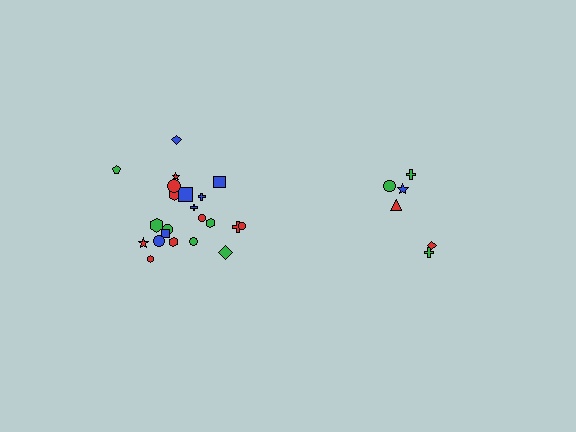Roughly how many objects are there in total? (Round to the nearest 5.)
Roughly 30 objects in total.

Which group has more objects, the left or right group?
The left group.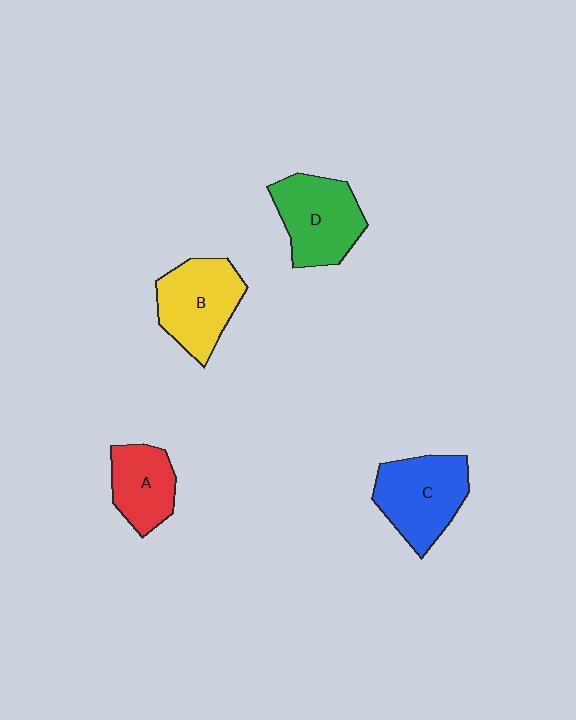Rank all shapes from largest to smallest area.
From largest to smallest: C (blue), B (yellow), D (green), A (red).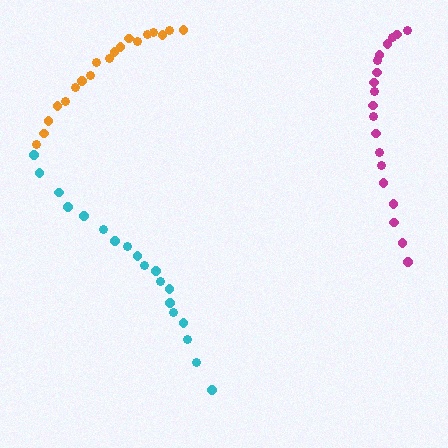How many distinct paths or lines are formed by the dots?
There are 3 distinct paths.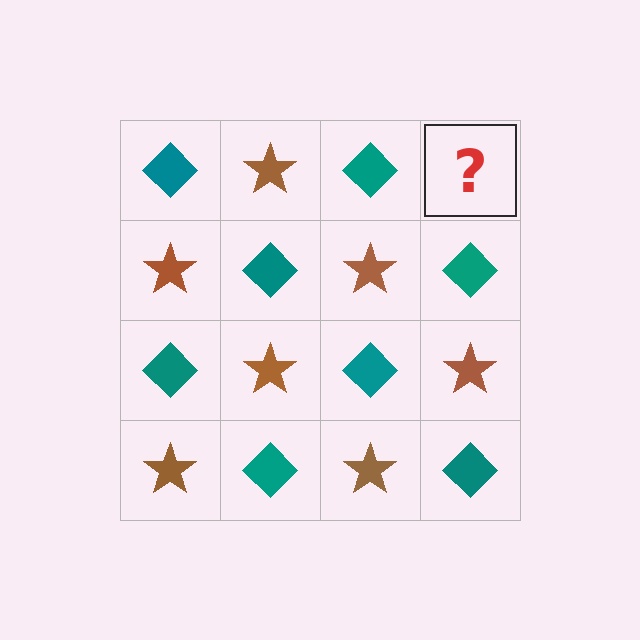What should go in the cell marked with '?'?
The missing cell should contain a brown star.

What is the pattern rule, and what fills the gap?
The rule is that it alternates teal diamond and brown star in a checkerboard pattern. The gap should be filled with a brown star.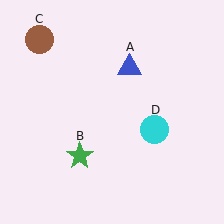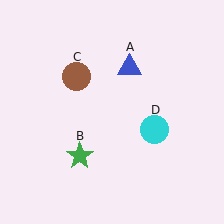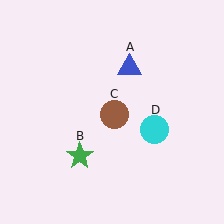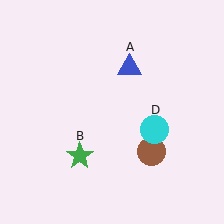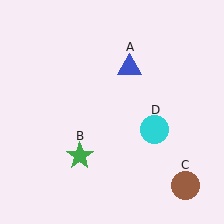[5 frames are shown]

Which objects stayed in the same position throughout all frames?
Blue triangle (object A) and green star (object B) and cyan circle (object D) remained stationary.